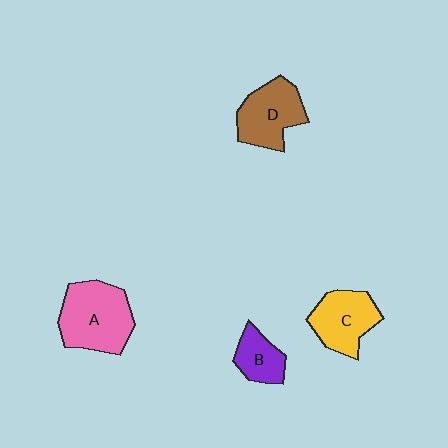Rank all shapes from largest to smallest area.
From largest to smallest: A (pink), D (brown), C (yellow), B (purple).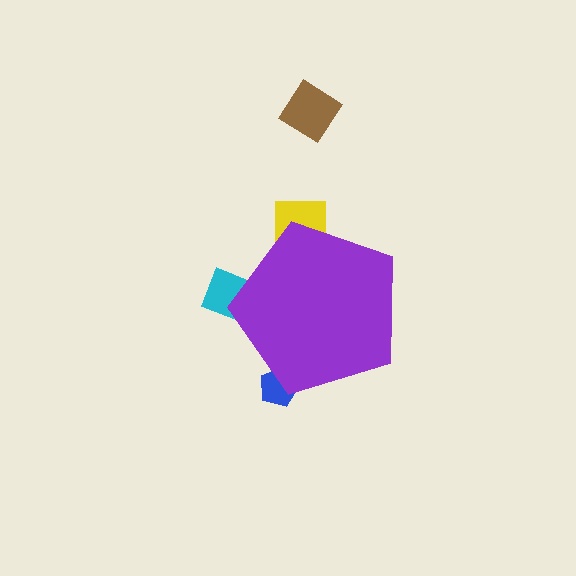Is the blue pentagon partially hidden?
Yes, the blue pentagon is partially hidden behind the purple pentagon.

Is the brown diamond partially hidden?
No, the brown diamond is fully visible.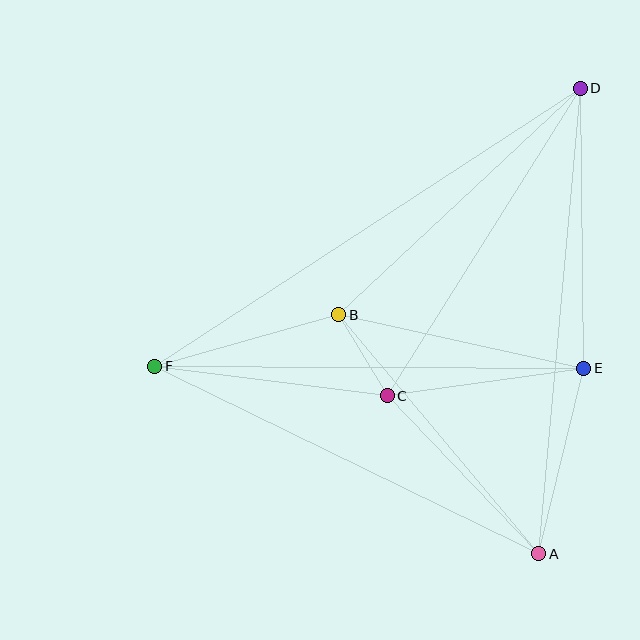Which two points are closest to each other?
Points B and C are closest to each other.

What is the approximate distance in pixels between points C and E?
The distance between C and E is approximately 198 pixels.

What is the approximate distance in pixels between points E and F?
The distance between E and F is approximately 429 pixels.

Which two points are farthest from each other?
Points D and F are farthest from each other.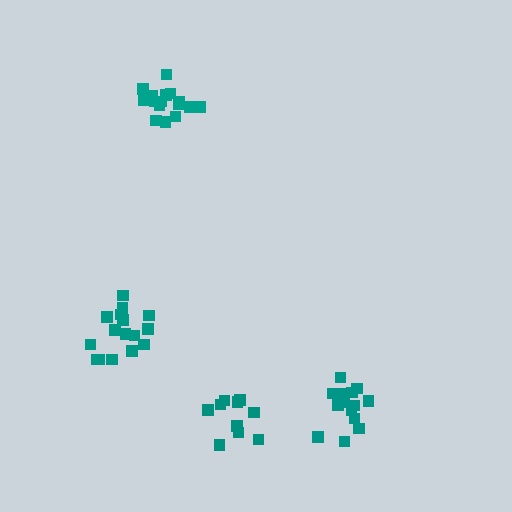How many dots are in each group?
Group 1: 11 dots, Group 2: 17 dots, Group 3: 16 dots, Group 4: 15 dots (59 total).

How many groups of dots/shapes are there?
There are 4 groups.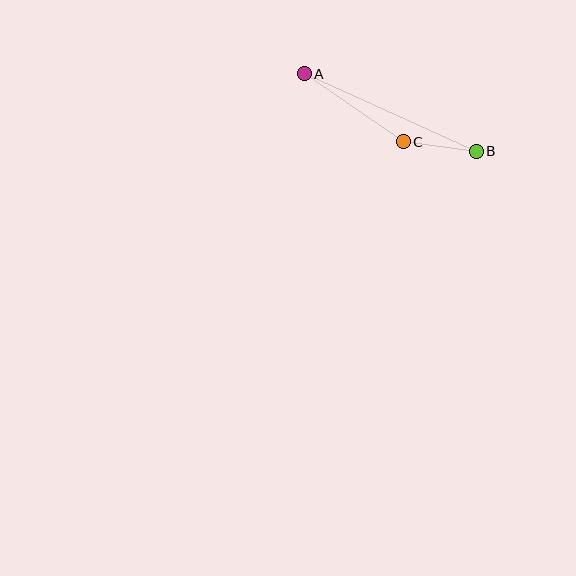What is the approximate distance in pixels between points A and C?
The distance between A and C is approximately 120 pixels.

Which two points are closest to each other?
Points B and C are closest to each other.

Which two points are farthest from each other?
Points A and B are farthest from each other.